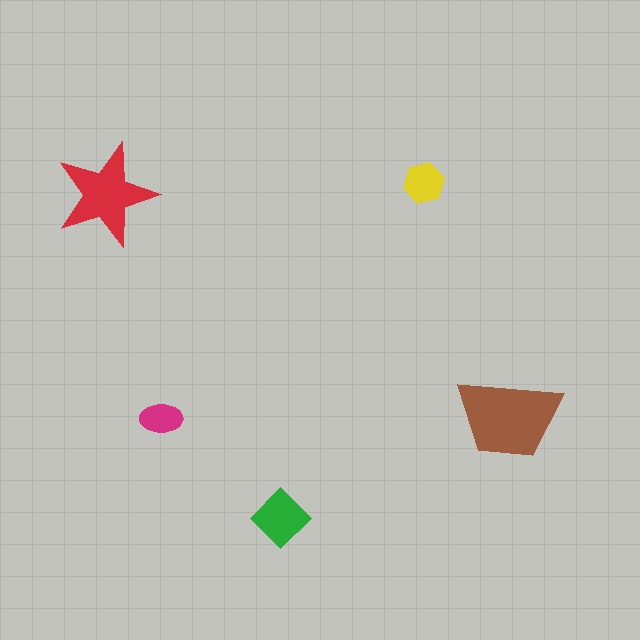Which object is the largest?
The brown trapezoid.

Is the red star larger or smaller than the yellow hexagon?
Larger.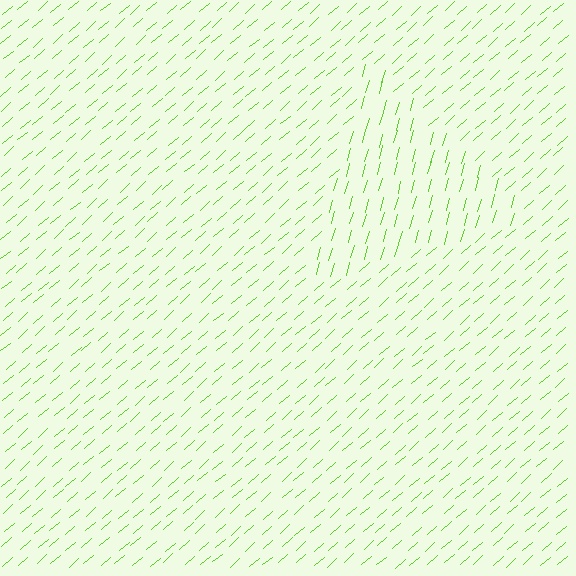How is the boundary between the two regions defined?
The boundary is defined purely by a change in line orientation (approximately 33 degrees difference). All lines are the same color and thickness.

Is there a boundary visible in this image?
Yes, there is a texture boundary formed by a change in line orientation.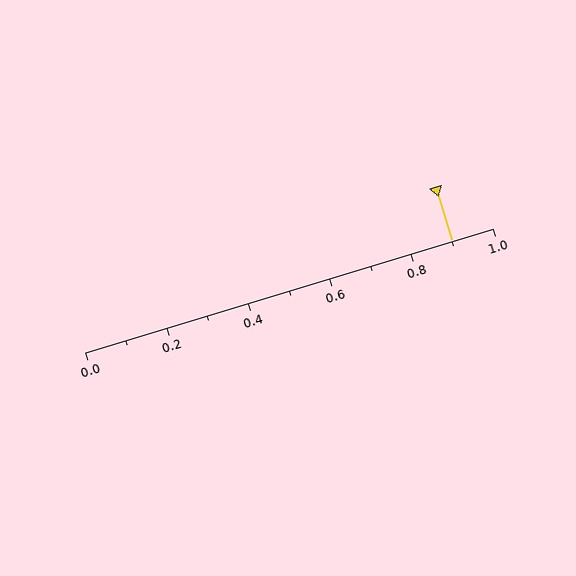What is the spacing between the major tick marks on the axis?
The major ticks are spaced 0.2 apart.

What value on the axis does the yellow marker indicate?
The marker indicates approximately 0.9.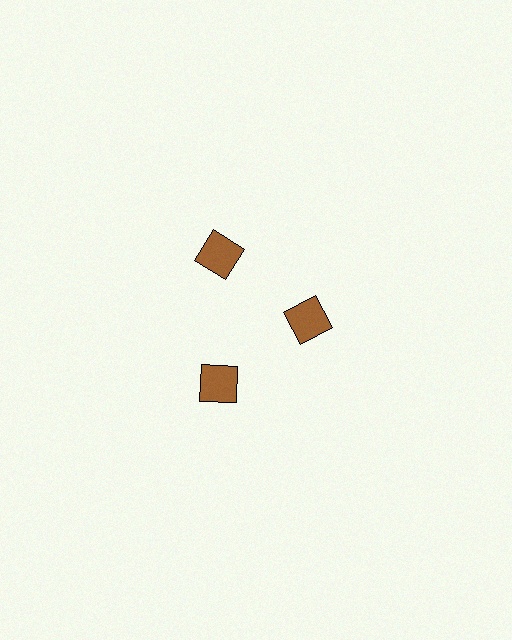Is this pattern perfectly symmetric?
No. The 3 brown squares are arranged in a ring, but one element near the 3 o'clock position is pulled inward toward the center, breaking the 3-fold rotational symmetry.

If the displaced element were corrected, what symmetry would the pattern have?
It would have 3-fold rotational symmetry — the pattern would map onto itself every 120 degrees.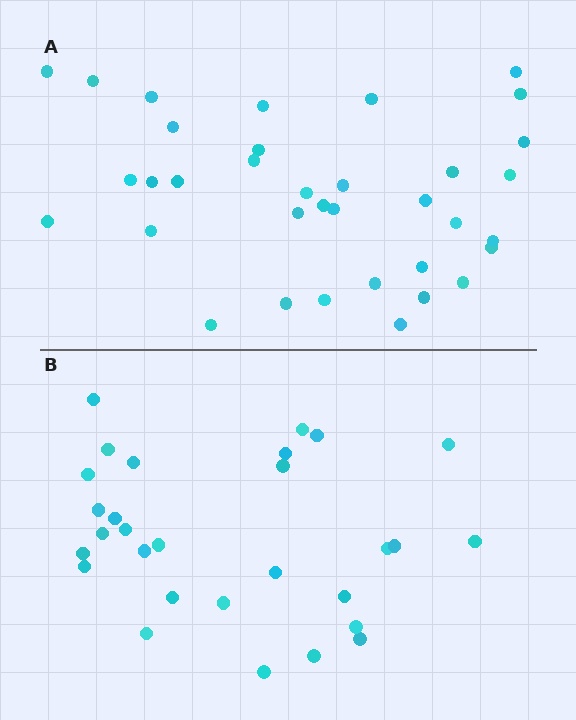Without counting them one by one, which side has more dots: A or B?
Region A (the top region) has more dots.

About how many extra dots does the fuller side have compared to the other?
Region A has about 6 more dots than region B.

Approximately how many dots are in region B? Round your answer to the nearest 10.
About 30 dots. (The exact count is 29, which rounds to 30.)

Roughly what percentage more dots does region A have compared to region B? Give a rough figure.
About 20% more.